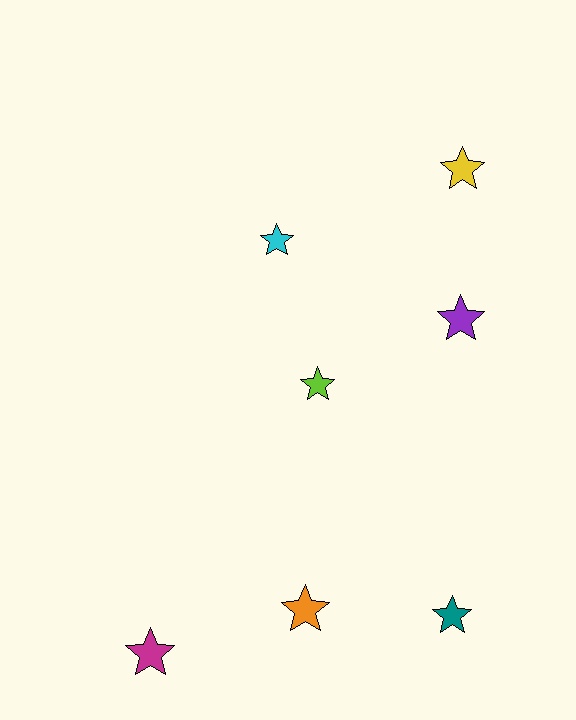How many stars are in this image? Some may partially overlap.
There are 7 stars.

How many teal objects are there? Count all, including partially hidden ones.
There is 1 teal object.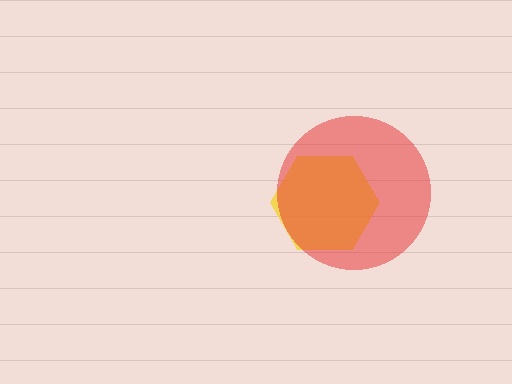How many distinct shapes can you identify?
There are 2 distinct shapes: a yellow hexagon, a red circle.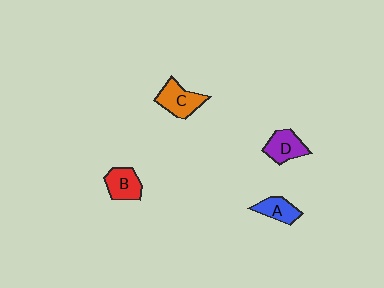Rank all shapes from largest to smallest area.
From largest to smallest: C (orange), D (purple), B (red), A (blue).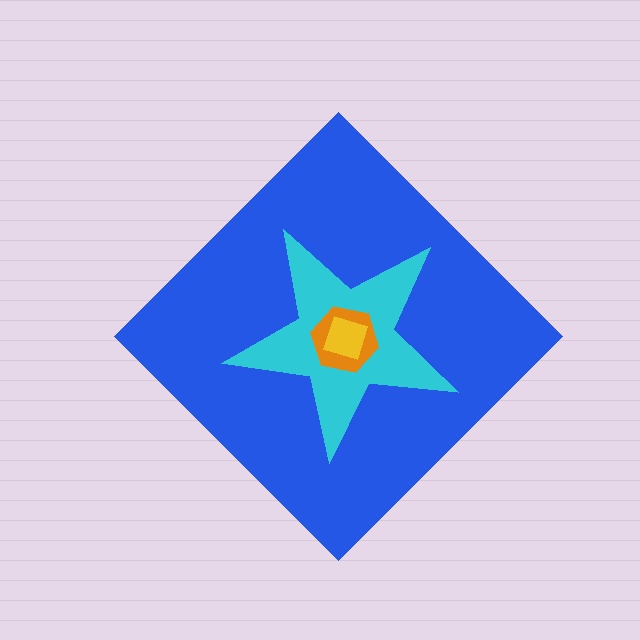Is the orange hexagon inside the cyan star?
Yes.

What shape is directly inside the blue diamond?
The cyan star.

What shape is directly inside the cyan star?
The orange hexagon.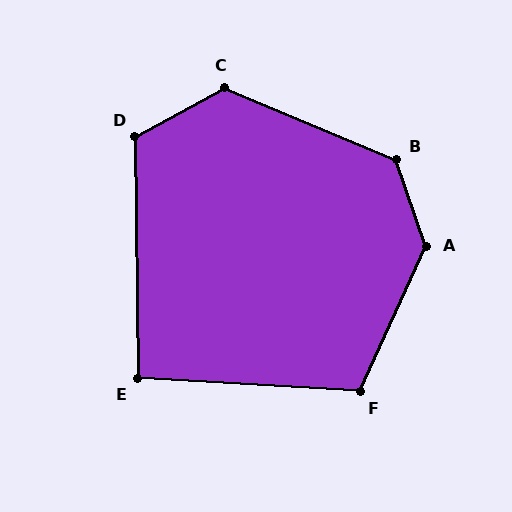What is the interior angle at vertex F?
Approximately 111 degrees (obtuse).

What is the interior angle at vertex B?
Approximately 131 degrees (obtuse).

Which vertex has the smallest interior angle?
E, at approximately 94 degrees.